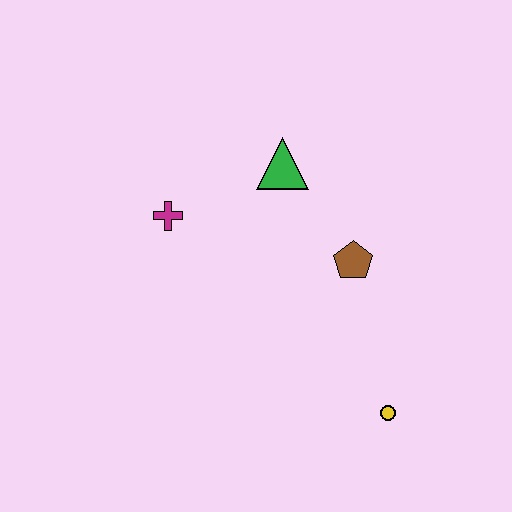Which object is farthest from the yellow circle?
The magenta cross is farthest from the yellow circle.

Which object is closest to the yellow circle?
The brown pentagon is closest to the yellow circle.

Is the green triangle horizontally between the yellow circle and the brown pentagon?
No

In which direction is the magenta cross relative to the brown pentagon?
The magenta cross is to the left of the brown pentagon.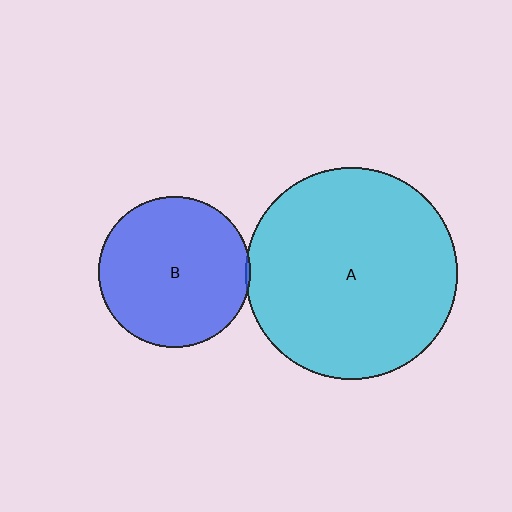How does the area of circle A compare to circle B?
Approximately 2.0 times.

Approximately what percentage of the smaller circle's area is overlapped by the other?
Approximately 5%.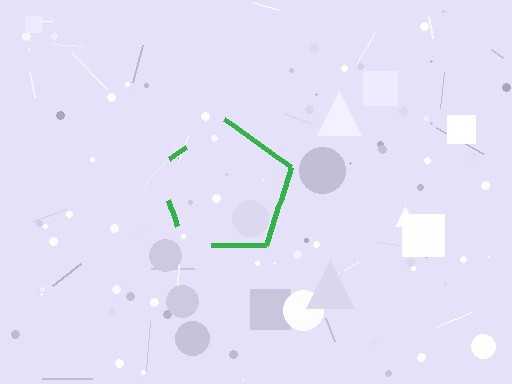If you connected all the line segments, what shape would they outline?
They would outline a pentagon.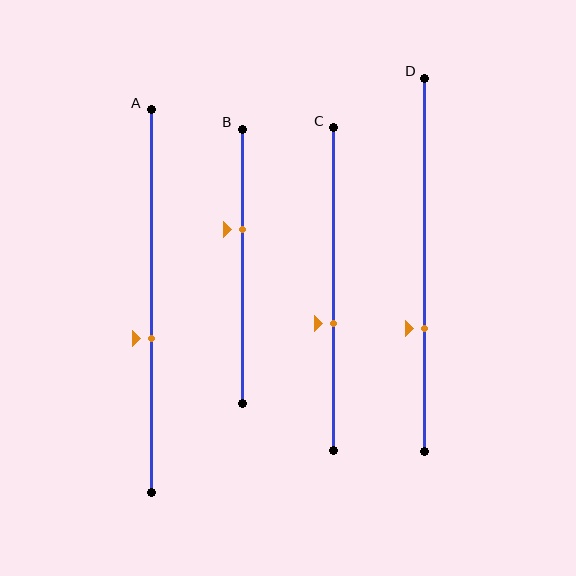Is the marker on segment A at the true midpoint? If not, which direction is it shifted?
No, the marker on segment A is shifted downward by about 10% of the segment length.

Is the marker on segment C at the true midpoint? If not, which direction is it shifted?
No, the marker on segment C is shifted downward by about 11% of the segment length.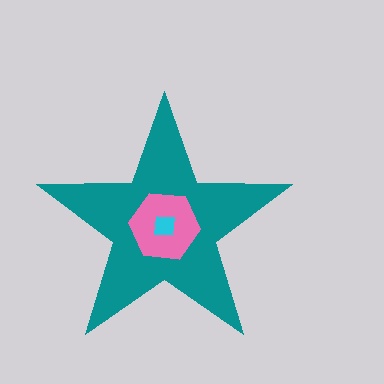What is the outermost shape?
The teal star.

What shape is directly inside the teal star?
The pink hexagon.